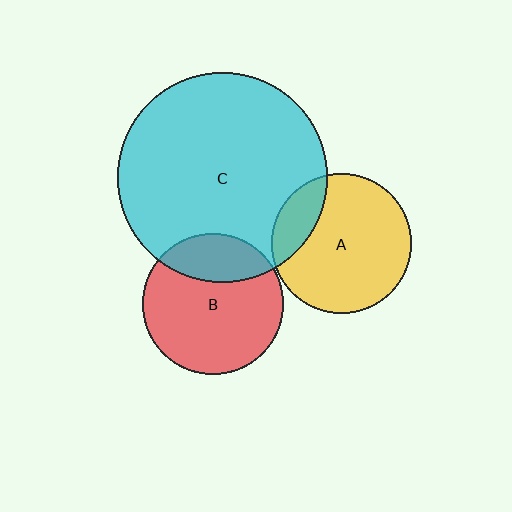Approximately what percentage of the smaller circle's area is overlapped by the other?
Approximately 20%.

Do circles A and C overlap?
Yes.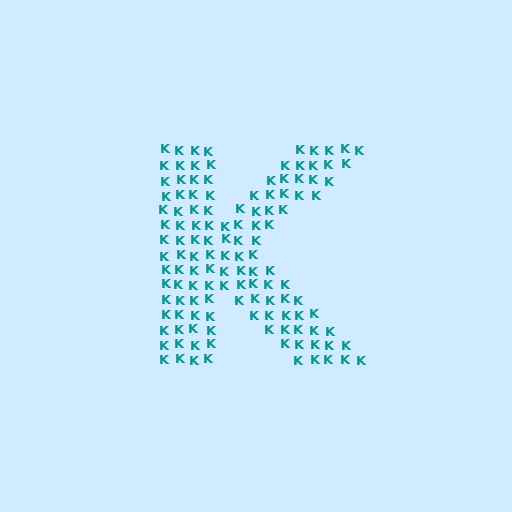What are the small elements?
The small elements are letter K's.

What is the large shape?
The large shape is the letter K.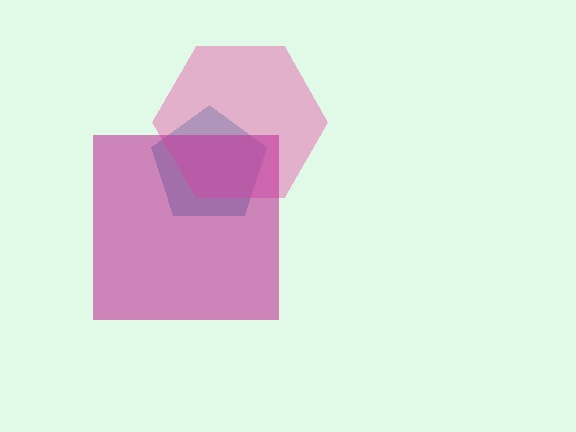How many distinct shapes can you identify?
There are 3 distinct shapes: a teal pentagon, a pink hexagon, a magenta square.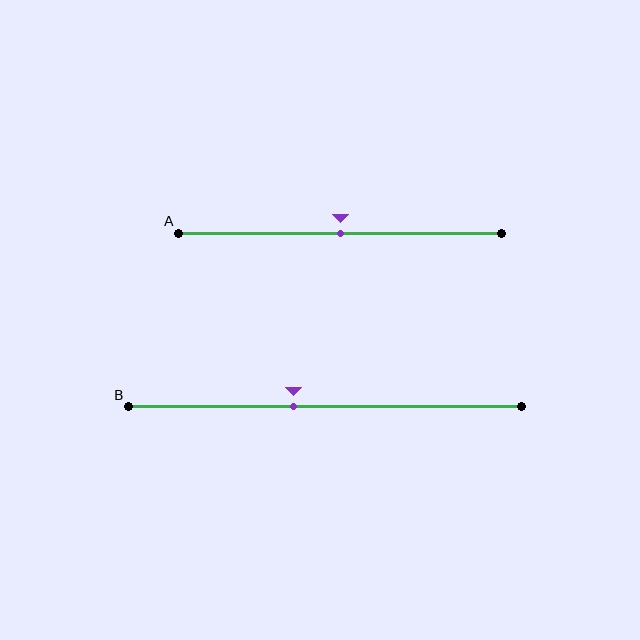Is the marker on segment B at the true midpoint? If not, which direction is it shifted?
No, the marker on segment B is shifted to the left by about 8% of the segment length.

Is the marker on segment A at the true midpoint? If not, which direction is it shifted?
Yes, the marker on segment A is at the true midpoint.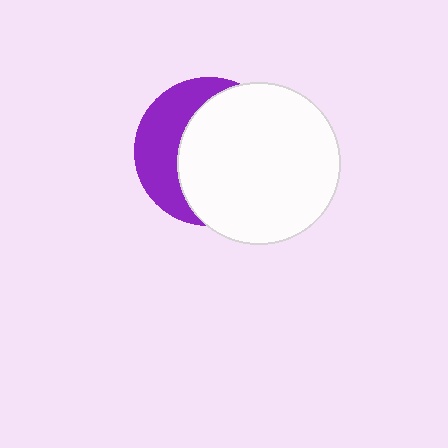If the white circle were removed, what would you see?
You would see the complete purple circle.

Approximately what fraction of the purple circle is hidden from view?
Roughly 64% of the purple circle is hidden behind the white circle.